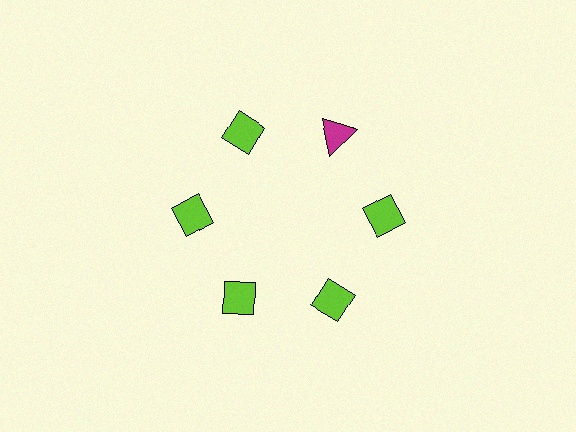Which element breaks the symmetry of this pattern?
The magenta triangle at roughly the 1 o'clock position breaks the symmetry. All other shapes are lime diamonds.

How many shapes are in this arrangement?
There are 6 shapes arranged in a ring pattern.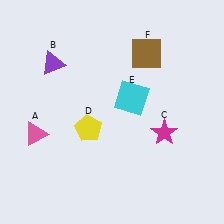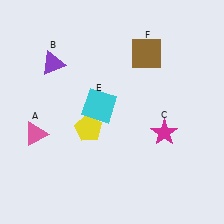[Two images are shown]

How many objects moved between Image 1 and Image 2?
1 object moved between the two images.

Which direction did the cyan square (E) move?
The cyan square (E) moved left.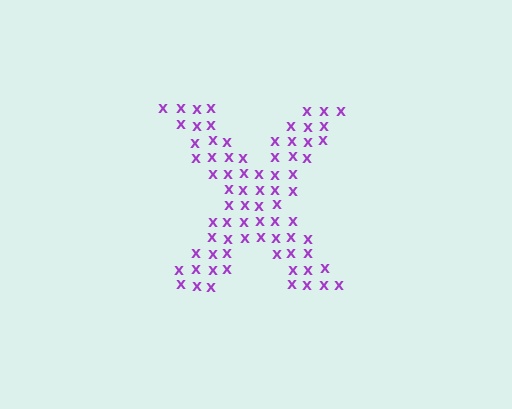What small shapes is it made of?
It is made of small letter X's.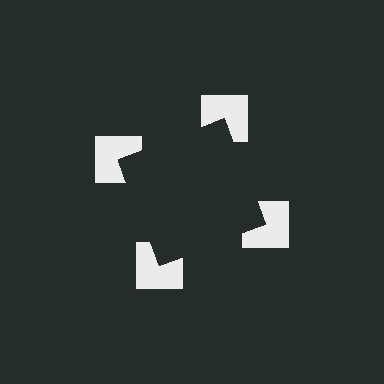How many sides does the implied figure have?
4 sides.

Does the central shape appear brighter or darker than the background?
It typically appears slightly darker than the background, even though no actual brightness change is drawn.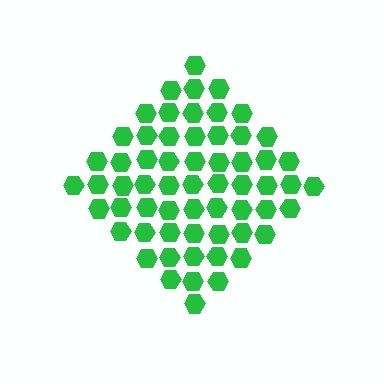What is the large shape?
The large shape is a diamond.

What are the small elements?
The small elements are hexagons.